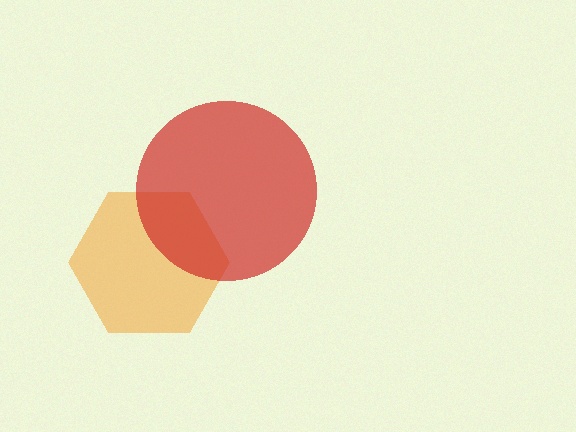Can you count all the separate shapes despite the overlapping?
Yes, there are 2 separate shapes.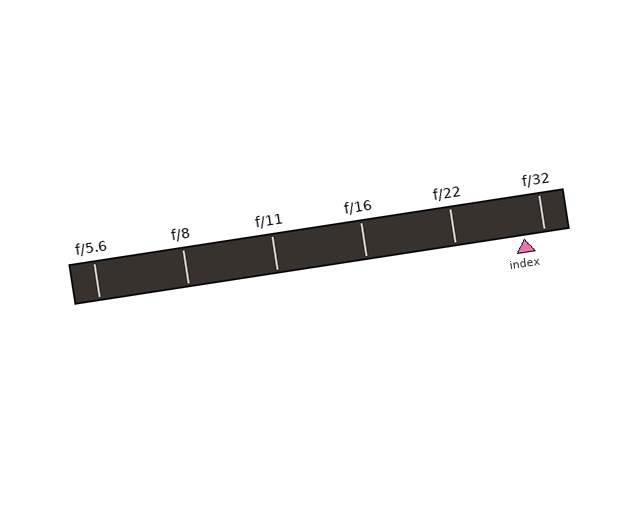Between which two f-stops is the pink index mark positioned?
The index mark is between f/22 and f/32.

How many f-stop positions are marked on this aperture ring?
There are 6 f-stop positions marked.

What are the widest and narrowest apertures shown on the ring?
The widest aperture shown is f/5.6 and the narrowest is f/32.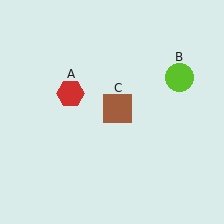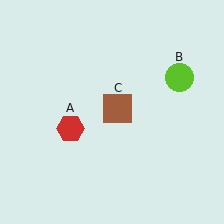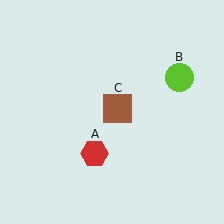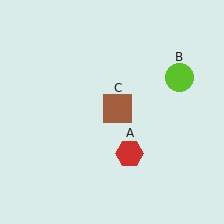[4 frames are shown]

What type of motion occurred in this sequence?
The red hexagon (object A) rotated counterclockwise around the center of the scene.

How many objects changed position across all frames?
1 object changed position: red hexagon (object A).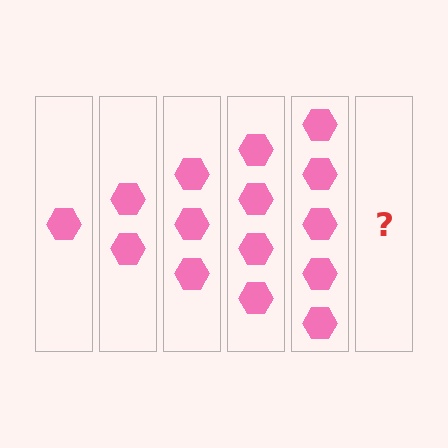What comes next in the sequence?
The next element should be 6 hexagons.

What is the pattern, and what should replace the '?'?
The pattern is that each step adds one more hexagon. The '?' should be 6 hexagons.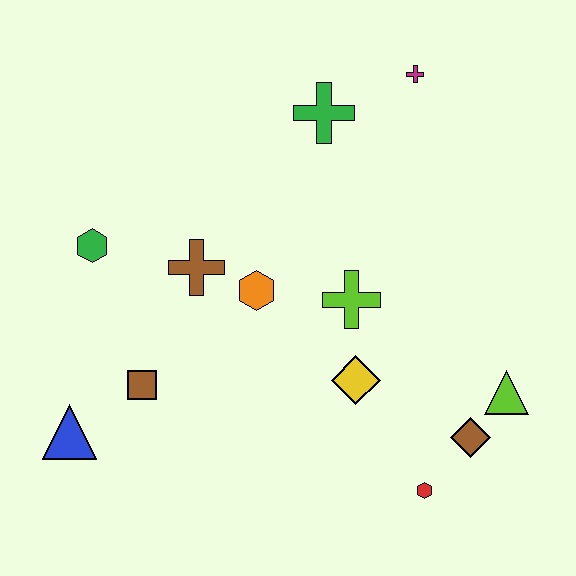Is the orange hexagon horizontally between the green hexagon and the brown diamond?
Yes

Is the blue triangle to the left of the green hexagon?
Yes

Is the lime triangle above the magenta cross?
No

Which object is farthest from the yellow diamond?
The magenta cross is farthest from the yellow diamond.